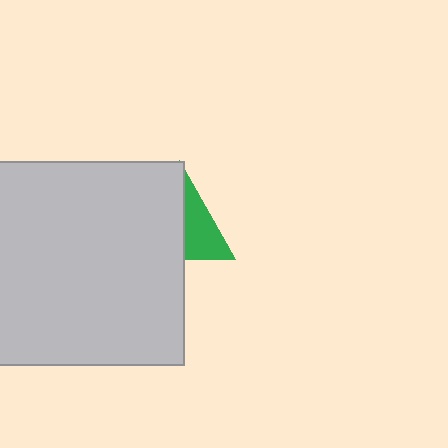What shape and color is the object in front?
The object in front is a light gray square.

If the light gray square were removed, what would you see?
You would see the complete green triangle.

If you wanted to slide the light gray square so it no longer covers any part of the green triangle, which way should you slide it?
Slide it left — that is the most direct way to separate the two shapes.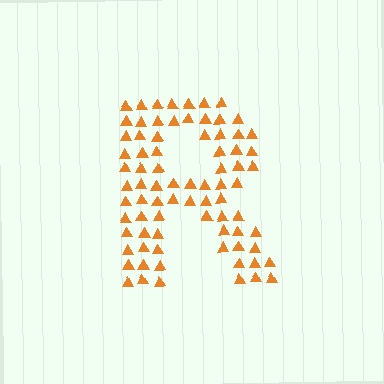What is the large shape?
The large shape is the letter R.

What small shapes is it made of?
It is made of small triangles.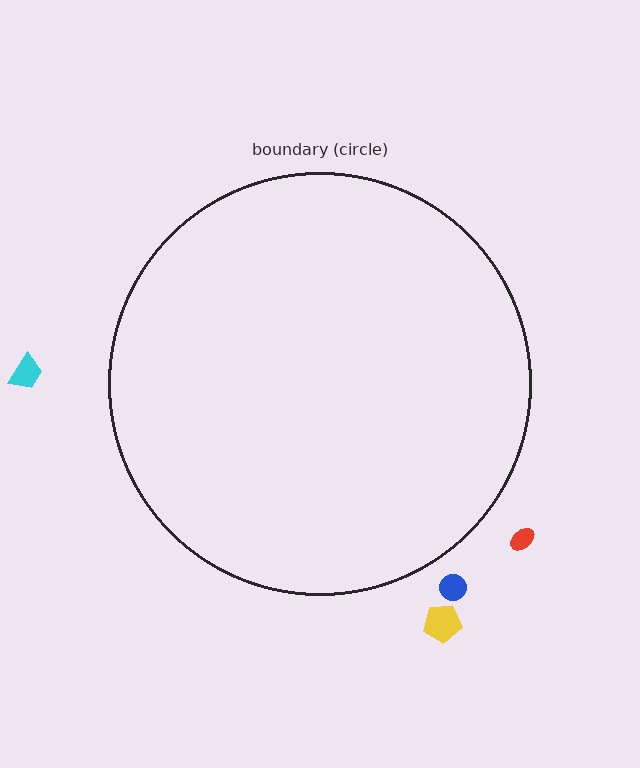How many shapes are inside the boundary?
0 inside, 4 outside.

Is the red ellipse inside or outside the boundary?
Outside.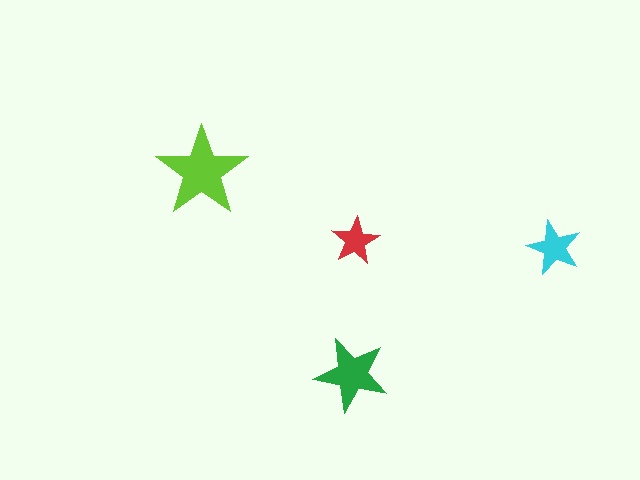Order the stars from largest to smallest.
the lime one, the green one, the cyan one, the red one.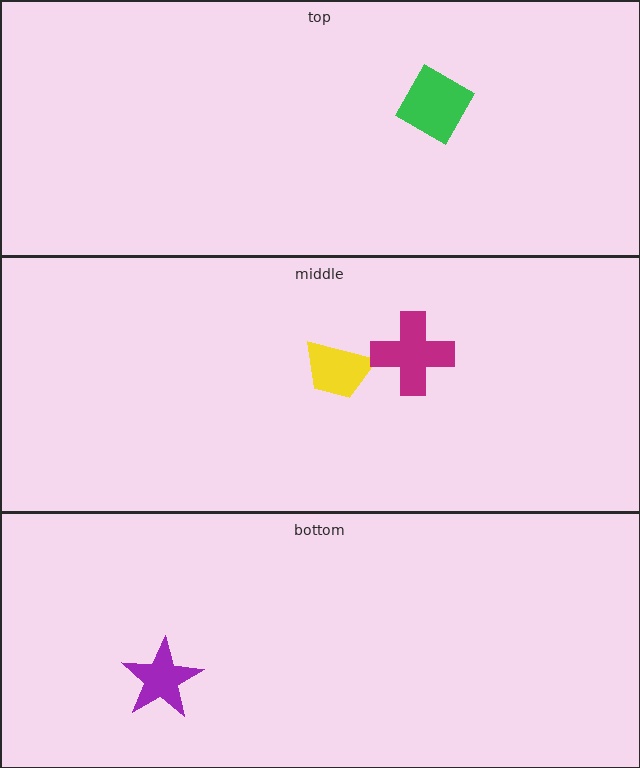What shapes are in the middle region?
The yellow trapezoid, the magenta cross.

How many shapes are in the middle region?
2.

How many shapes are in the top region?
1.